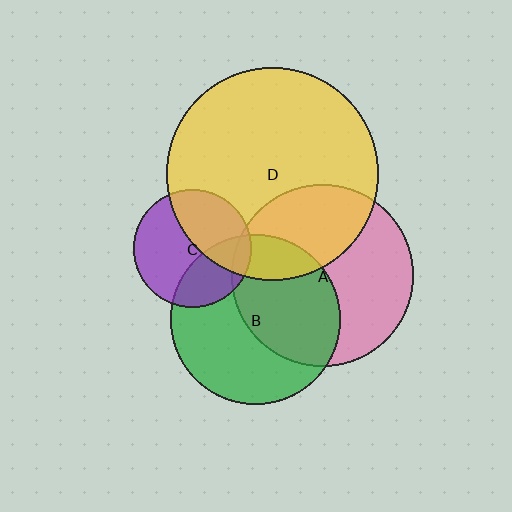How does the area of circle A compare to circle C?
Approximately 2.4 times.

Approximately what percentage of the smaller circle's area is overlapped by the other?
Approximately 45%.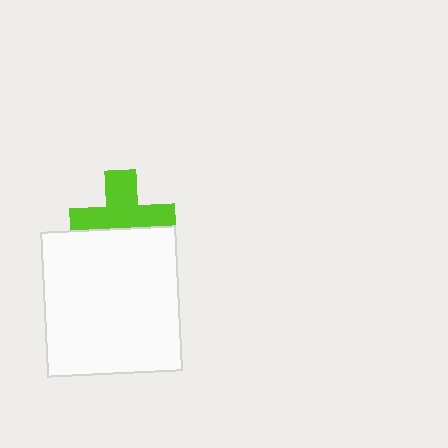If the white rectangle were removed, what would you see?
You would see the complete lime cross.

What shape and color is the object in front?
The object in front is a white rectangle.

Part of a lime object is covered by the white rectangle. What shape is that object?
It is a cross.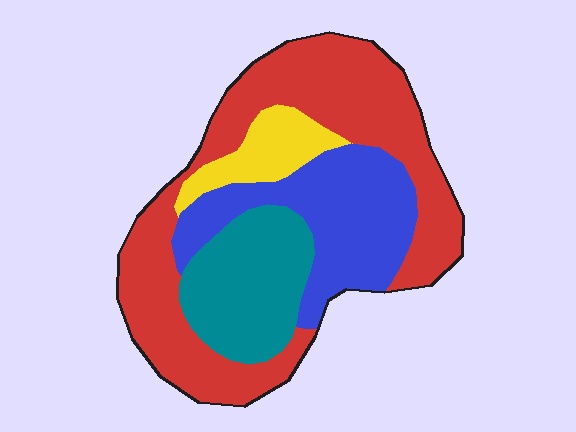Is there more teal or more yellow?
Teal.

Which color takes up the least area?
Yellow, at roughly 10%.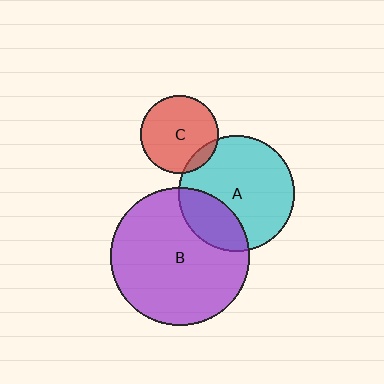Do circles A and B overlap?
Yes.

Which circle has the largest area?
Circle B (purple).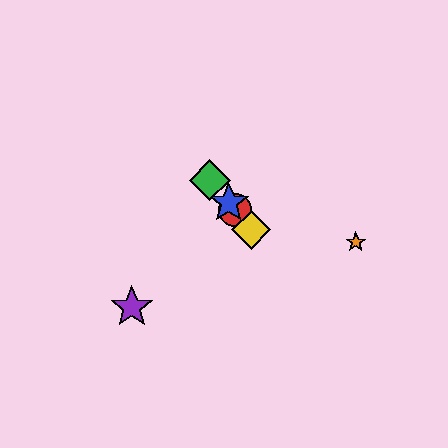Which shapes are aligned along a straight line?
The red circle, the blue star, the green diamond, the yellow diamond are aligned along a straight line.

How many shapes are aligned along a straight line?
4 shapes (the red circle, the blue star, the green diamond, the yellow diamond) are aligned along a straight line.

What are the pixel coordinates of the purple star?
The purple star is at (132, 307).